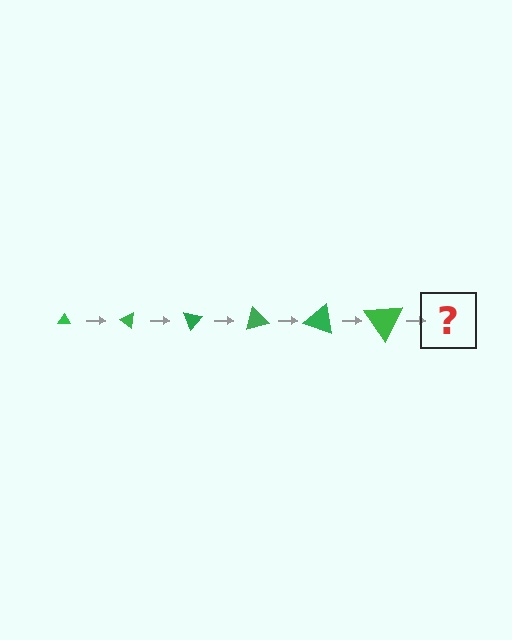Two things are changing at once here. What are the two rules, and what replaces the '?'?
The two rules are that the triangle grows larger each step and it rotates 35 degrees each step. The '?' should be a triangle, larger than the previous one and rotated 210 degrees from the start.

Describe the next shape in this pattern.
It should be a triangle, larger than the previous one and rotated 210 degrees from the start.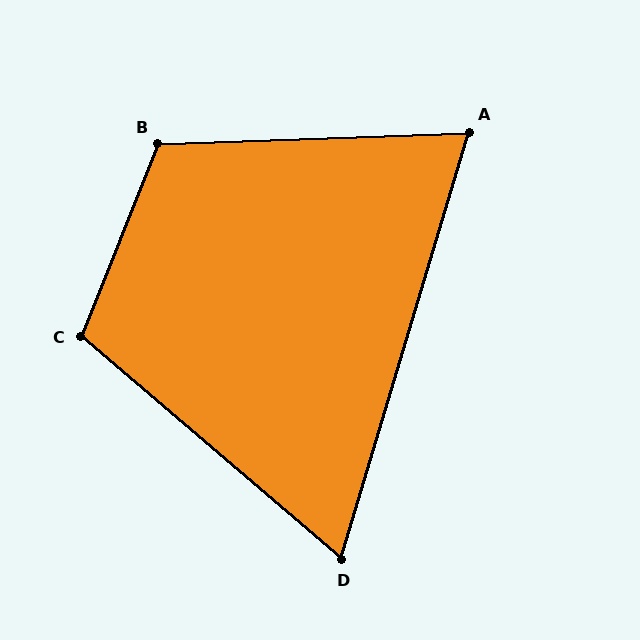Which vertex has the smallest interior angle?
D, at approximately 66 degrees.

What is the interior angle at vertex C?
Approximately 109 degrees (obtuse).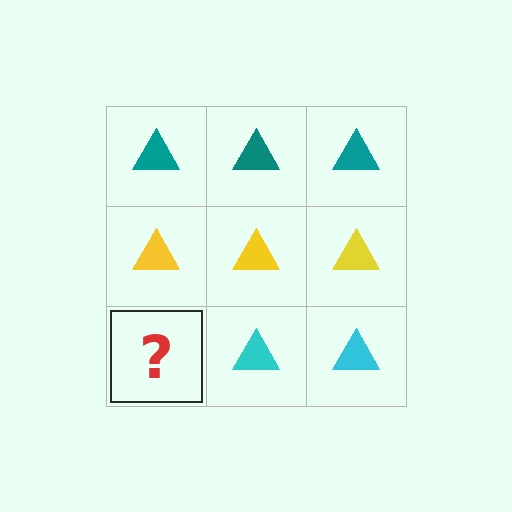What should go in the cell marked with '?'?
The missing cell should contain a cyan triangle.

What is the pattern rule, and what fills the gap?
The rule is that each row has a consistent color. The gap should be filled with a cyan triangle.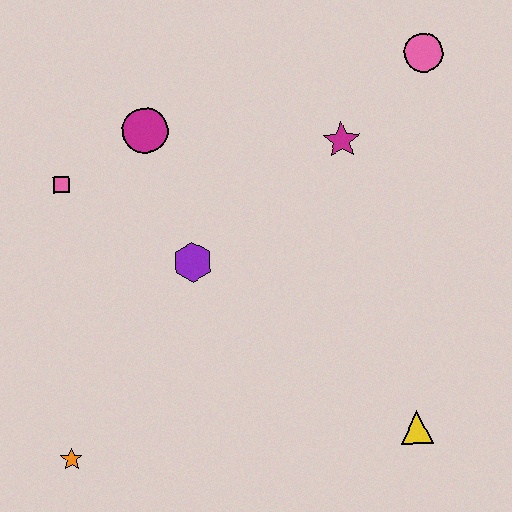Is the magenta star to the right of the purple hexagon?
Yes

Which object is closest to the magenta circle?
The pink square is closest to the magenta circle.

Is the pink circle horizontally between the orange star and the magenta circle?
No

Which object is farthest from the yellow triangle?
The pink square is farthest from the yellow triangle.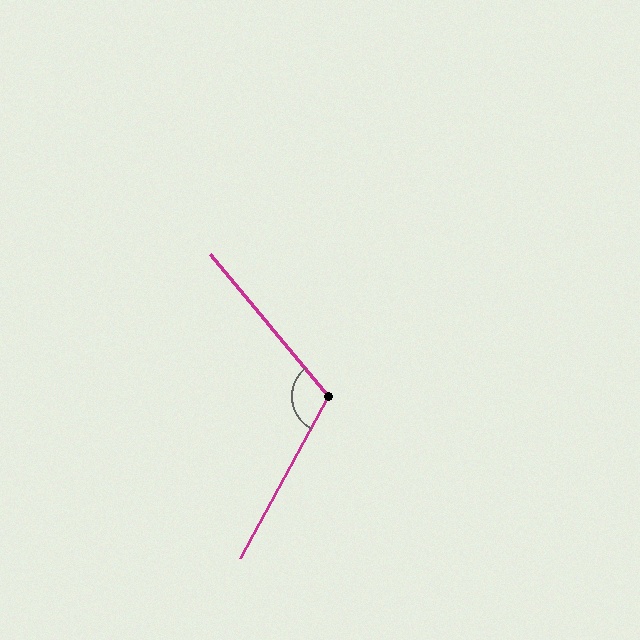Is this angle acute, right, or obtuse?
It is obtuse.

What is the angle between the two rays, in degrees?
Approximately 112 degrees.